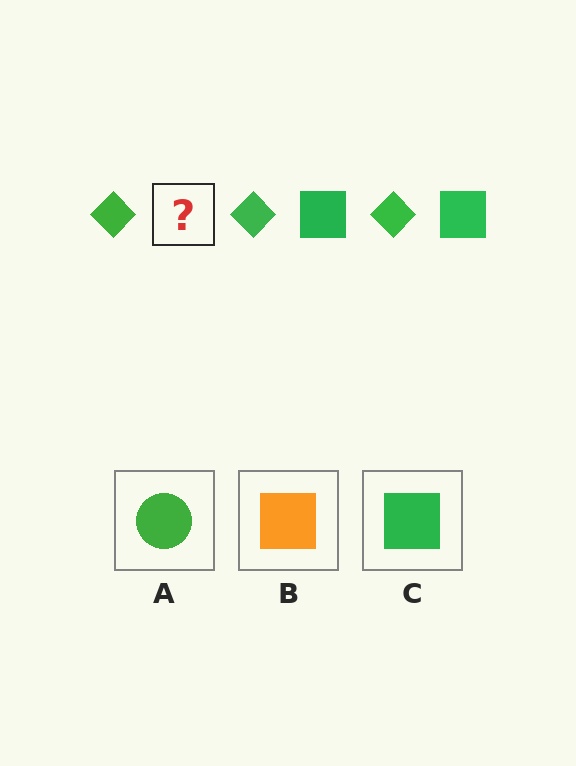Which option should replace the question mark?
Option C.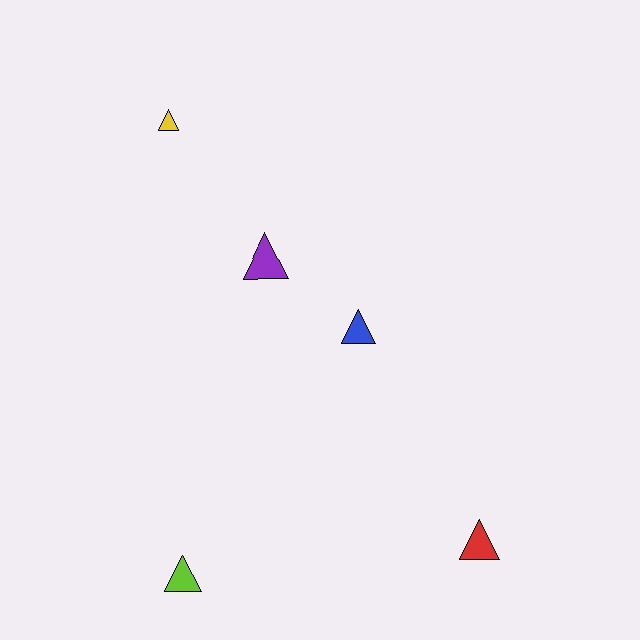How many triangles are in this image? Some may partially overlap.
There are 5 triangles.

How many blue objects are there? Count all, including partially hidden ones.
There is 1 blue object.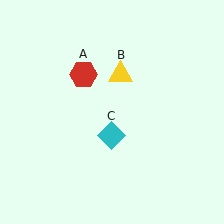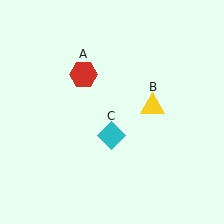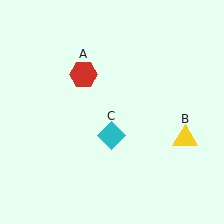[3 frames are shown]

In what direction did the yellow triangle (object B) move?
The yellow triangle (object B) moved down and to the right.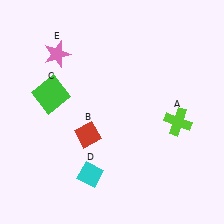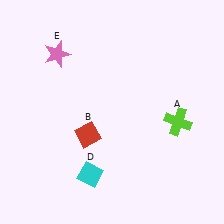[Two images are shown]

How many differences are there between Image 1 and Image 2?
There is 1 difference between the two images.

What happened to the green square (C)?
The green square (C) was removed in Image 2. It was in the top-left area of Image 1.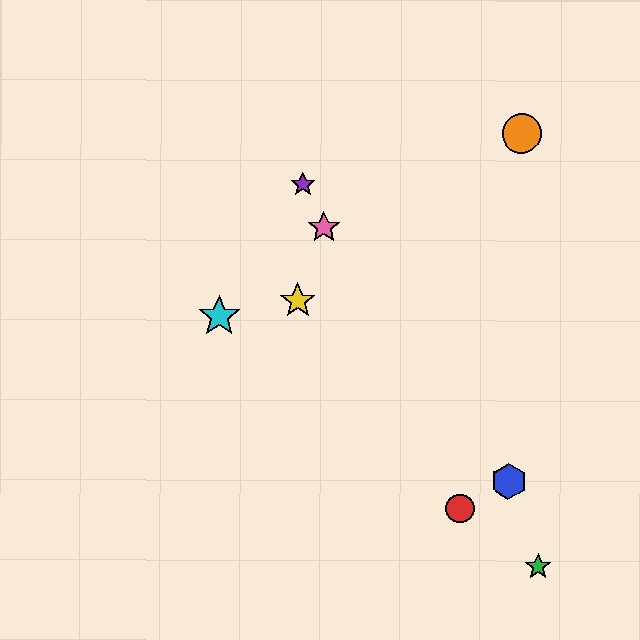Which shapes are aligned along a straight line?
The red circle, the purple star, the pink star are aligned along a straight line.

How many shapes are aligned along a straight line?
3 shapes (the red circle, the purple star, the pink star) are aligned along a straight line.